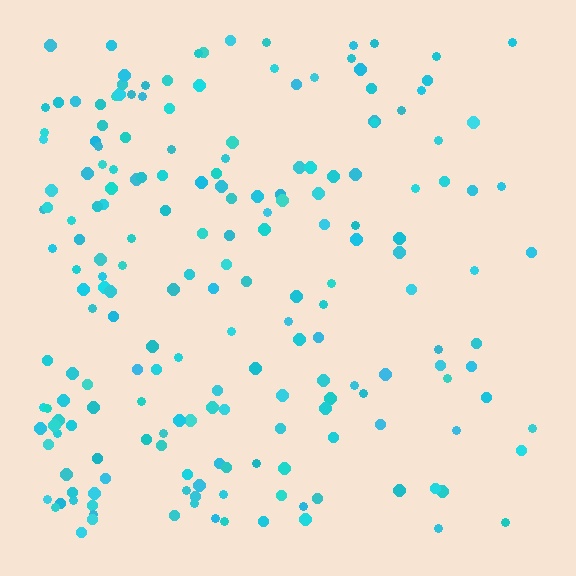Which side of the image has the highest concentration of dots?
The left.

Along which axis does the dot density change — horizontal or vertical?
Horizontal.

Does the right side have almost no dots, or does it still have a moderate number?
Still a moderate number, just noticeably fewer than the left.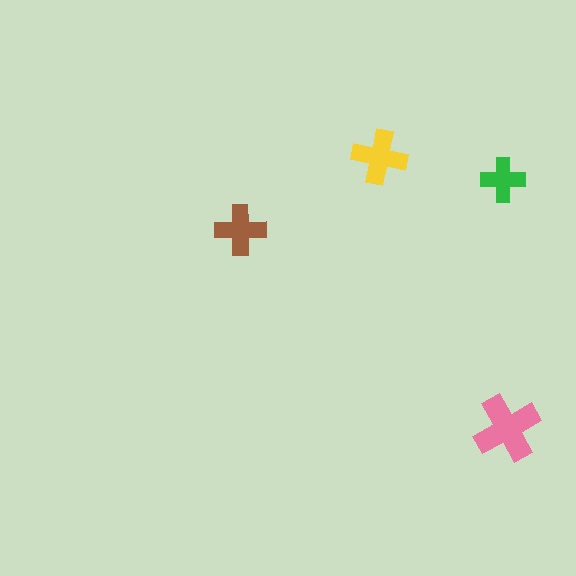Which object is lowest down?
The pink cross is bottommost.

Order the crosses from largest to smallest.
the pink one, the yellow one, the brown one, the green one.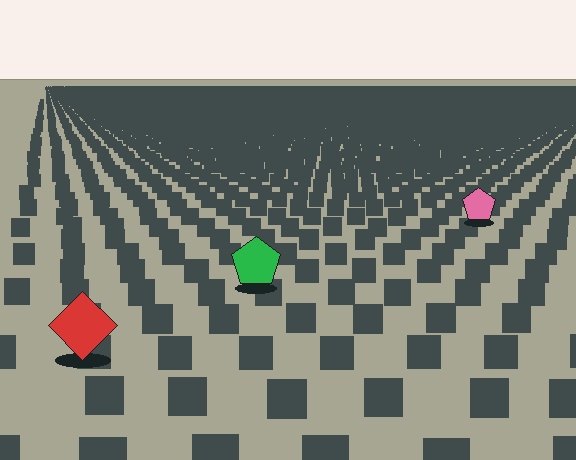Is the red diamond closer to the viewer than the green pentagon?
Yes. The red diamond is closer — you can tell from the texture gradient: the ground texture is coarser near it.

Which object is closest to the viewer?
The red diamond is closest. The texture marks near it are larger and more spread out.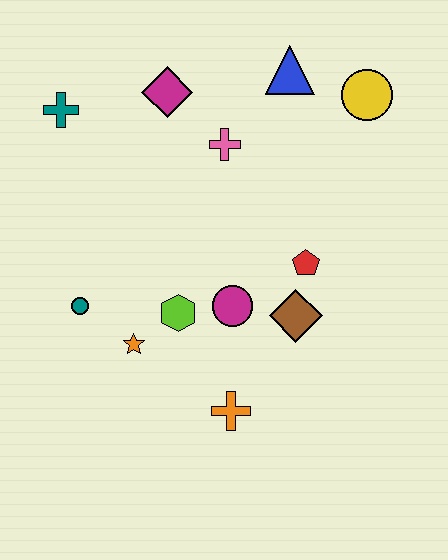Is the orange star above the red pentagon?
No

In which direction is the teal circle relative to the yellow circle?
The teal circle is to the left of the yellow circle.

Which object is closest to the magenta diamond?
The pink cross is closest to the magenta diamond.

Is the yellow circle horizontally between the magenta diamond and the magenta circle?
No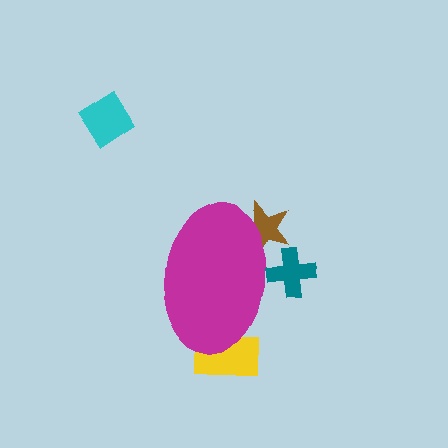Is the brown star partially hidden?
Yes, the brown star is partially hidden behind the magenta ellipse.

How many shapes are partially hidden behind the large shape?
3 shapes are partially hidden.